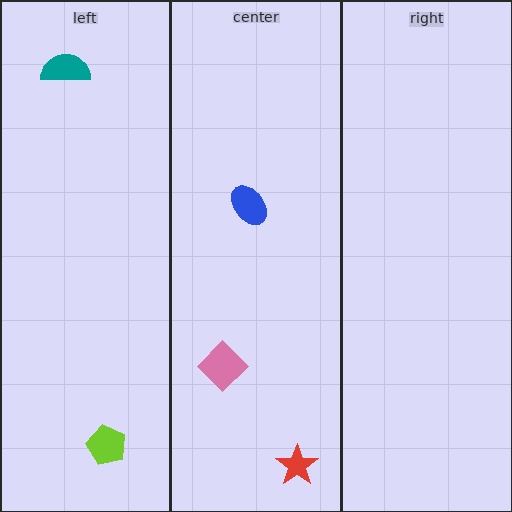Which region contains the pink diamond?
The center region.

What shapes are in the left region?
The lime pentagon, the teal semicircle.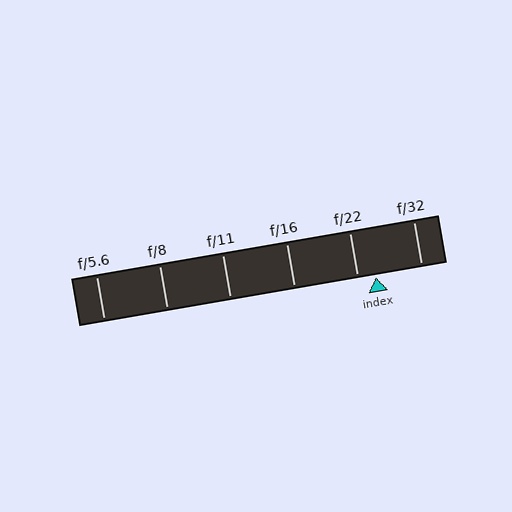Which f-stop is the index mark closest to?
The index mark is closest to f/22.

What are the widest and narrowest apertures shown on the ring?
The widest aperture shown is f/5.6 and the narrowest is f/32.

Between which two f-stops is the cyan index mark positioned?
The index mark is between f/22 and f/32.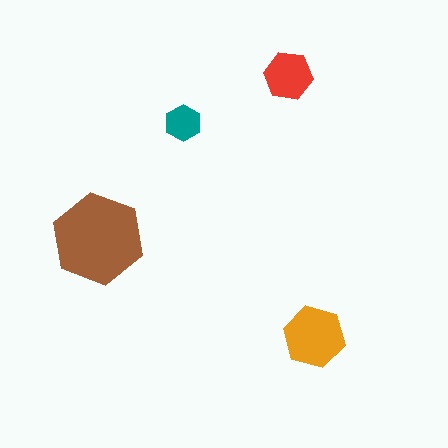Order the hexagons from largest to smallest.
the brown one, the orange one, the red one, the teal one.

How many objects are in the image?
There are 4 objects in the image.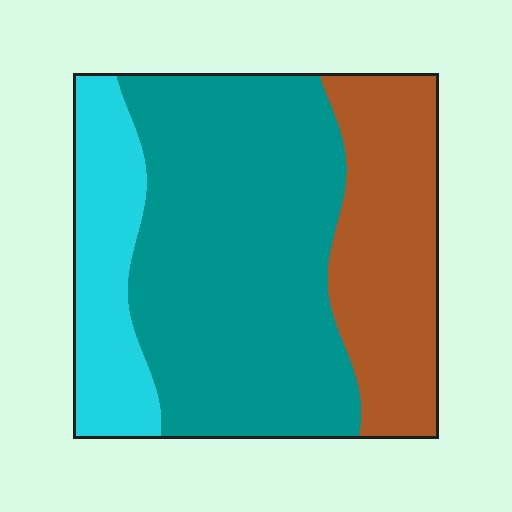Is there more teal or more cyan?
Teal.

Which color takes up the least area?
Cyan, at roughly 20%.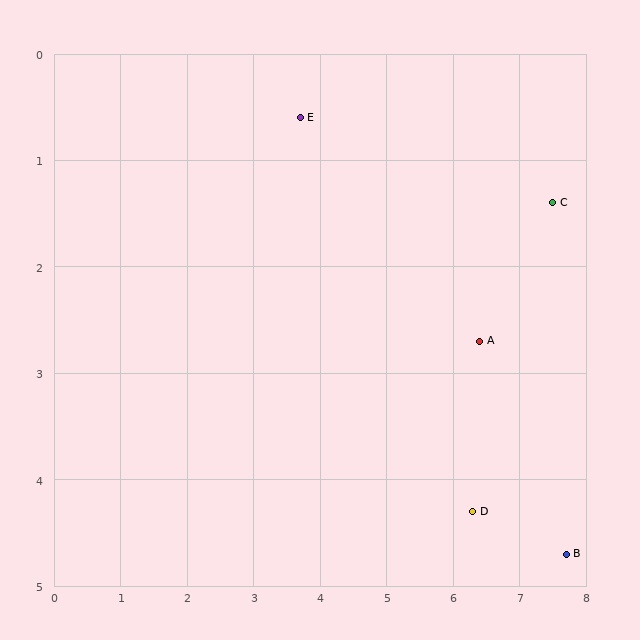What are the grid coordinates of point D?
Point D is at approximately (6.3, 4.3).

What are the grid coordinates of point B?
Point B is at approximately (7.7, 4.7).